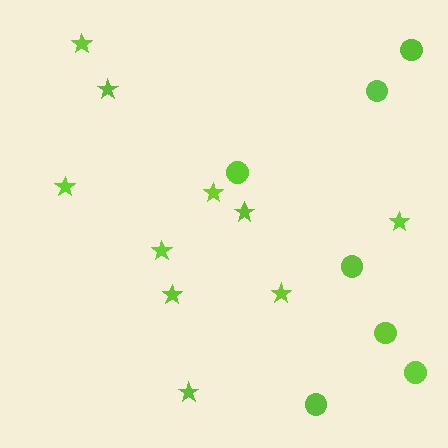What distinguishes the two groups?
There are 2 groups: one group of circles (7) and one group of stars (10).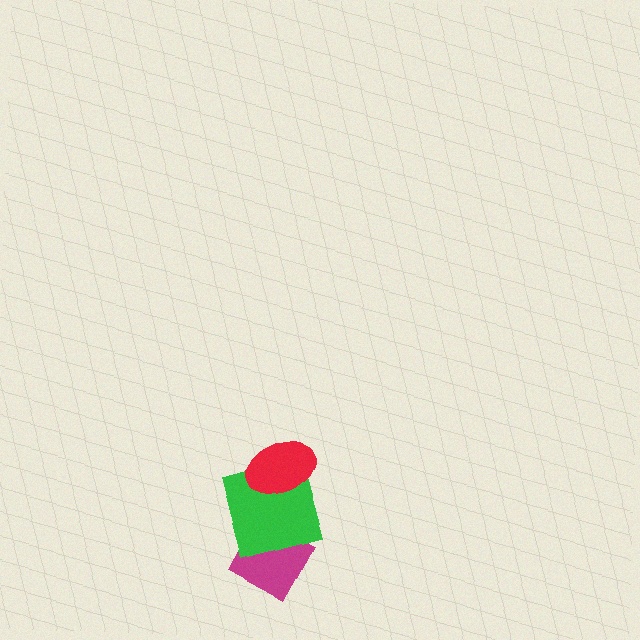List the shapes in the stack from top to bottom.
From top to bottom: the red ellipse, the green square, the magenta diamond.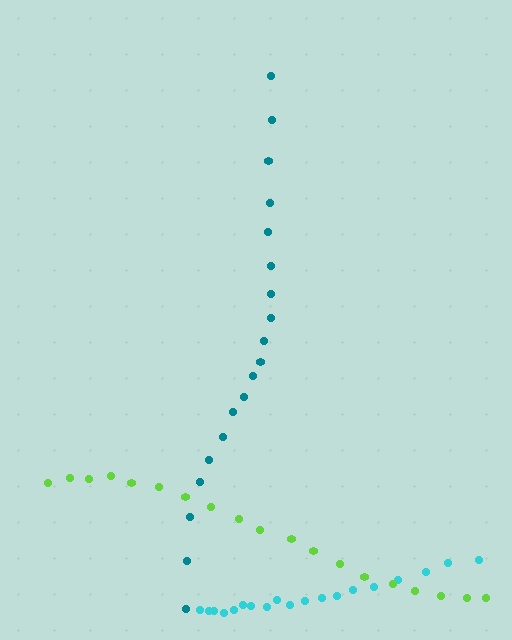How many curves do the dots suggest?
There are 3 distinct paths.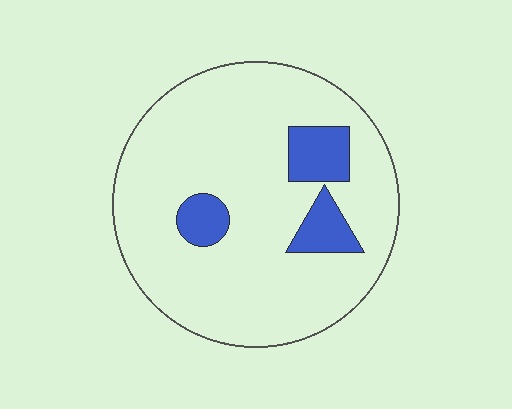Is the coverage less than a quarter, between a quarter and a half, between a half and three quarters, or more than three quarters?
Less than a quarter.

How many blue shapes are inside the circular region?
3.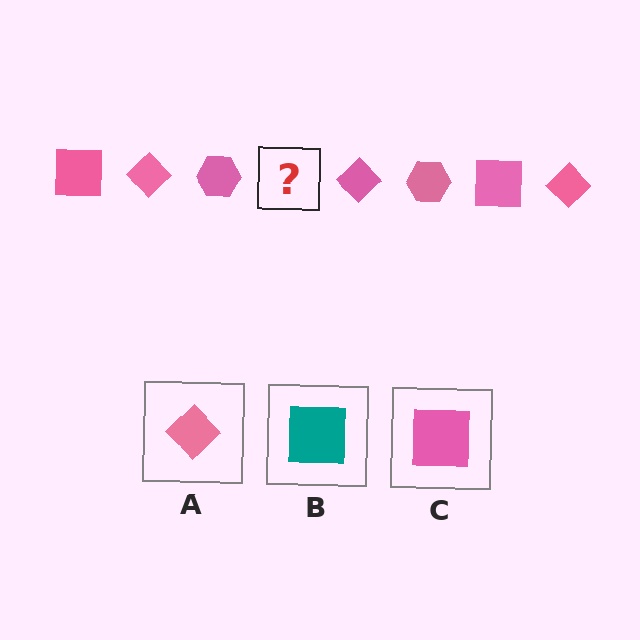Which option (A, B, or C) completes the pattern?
C.